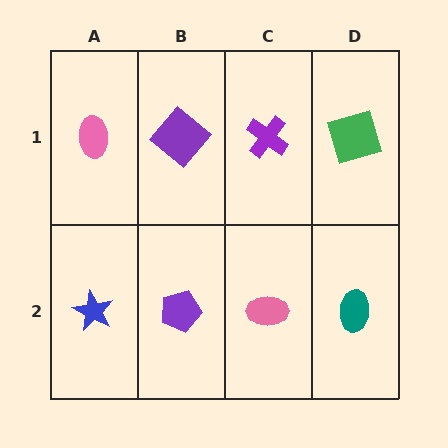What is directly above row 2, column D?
A green square.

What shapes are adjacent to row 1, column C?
A pink ellipse (row 2, column C), a purple diamond (row 1, column B), a green square (row 1, column D).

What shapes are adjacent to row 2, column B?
A purple diamond (row 1, column B), a blue star (row 2, column A), a pink ellipse (row 2, column C).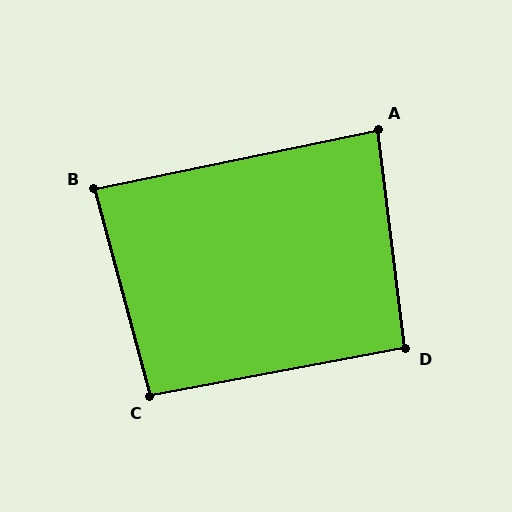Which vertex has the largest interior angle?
C, at approximately 95 degrees.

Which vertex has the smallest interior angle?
A, at approximately 85 degrees.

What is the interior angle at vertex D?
Approximately 94 degrees (approximately right).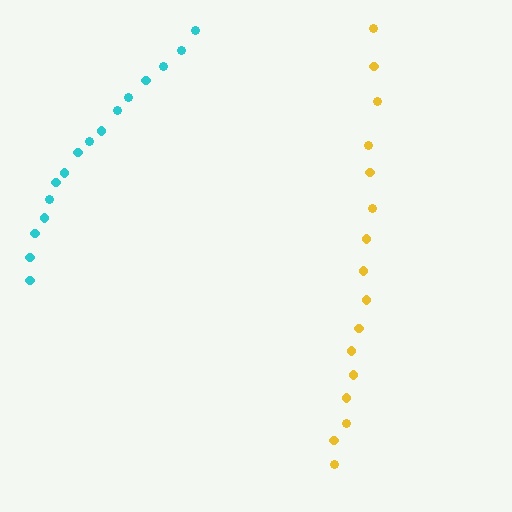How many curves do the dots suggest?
There are 2 distinct paths.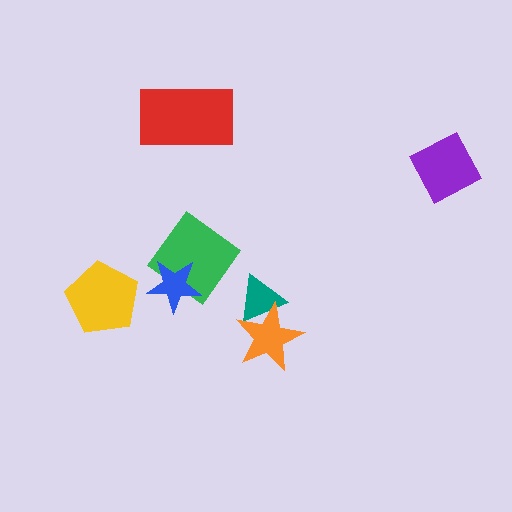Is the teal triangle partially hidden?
Yes, it is partially covered by another shape.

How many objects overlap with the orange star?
1 object overlaps with the orange star.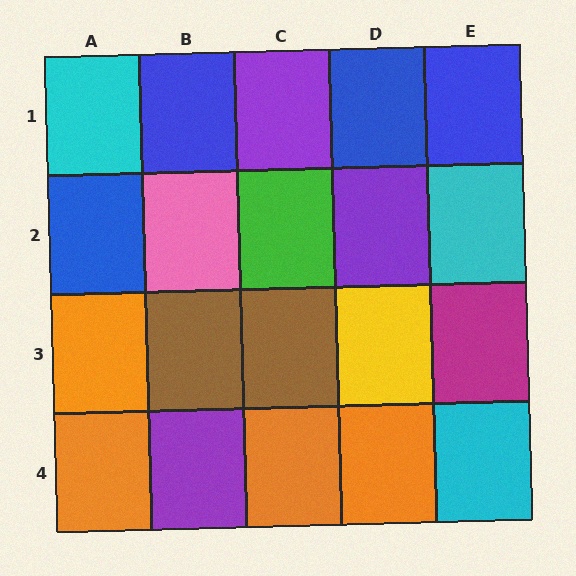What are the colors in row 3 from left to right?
Orange, brown, brown, yellow, magenta.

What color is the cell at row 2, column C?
Green.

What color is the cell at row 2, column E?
Cyan.